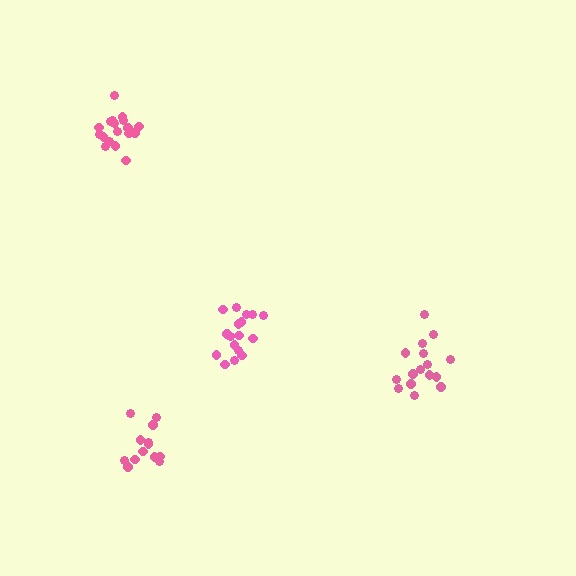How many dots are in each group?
Group 1: 16 dots, Group 2: 17 dots, Group 3: 13 dots, Group 4: 18 dots (64 total).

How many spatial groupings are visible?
There are 4 spatial groupings.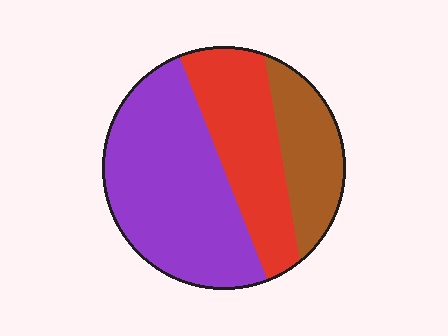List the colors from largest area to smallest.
From largest to smallest: purple, red, brown.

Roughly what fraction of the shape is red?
Red covers 30% of the shape.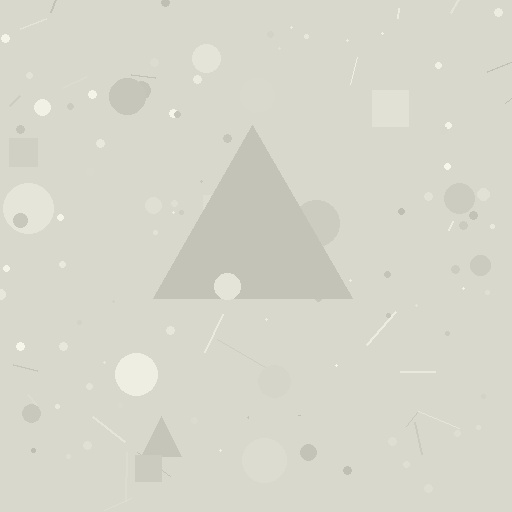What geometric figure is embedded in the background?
A triangle is embedded in the background.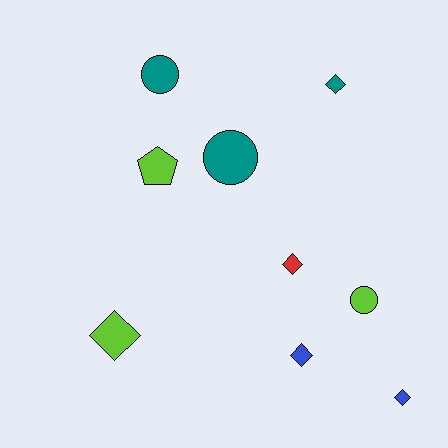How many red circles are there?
There are no red circles.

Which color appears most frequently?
Teal, with 3 objects.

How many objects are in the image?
There are 9 objects.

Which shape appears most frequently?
Diamond, with 5 objects.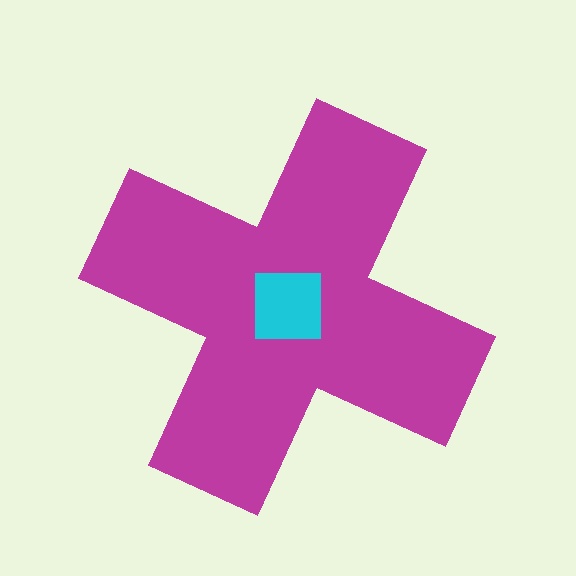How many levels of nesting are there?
2.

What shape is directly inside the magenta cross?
The cyan square.